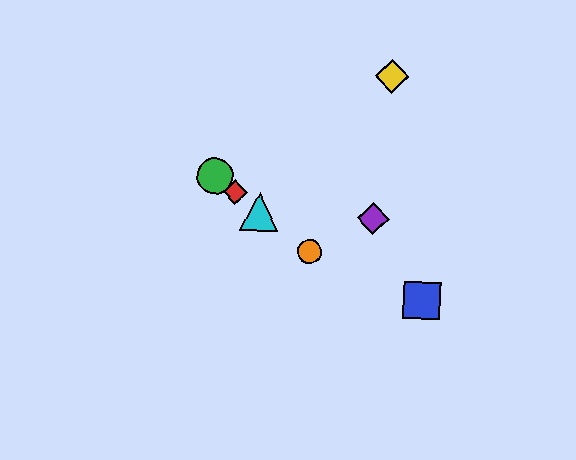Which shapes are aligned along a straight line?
The red diamond, the green circle, the orange circle, the cyan triangle are aligned along a straight line.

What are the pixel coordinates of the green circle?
The green circle is at (215, 176).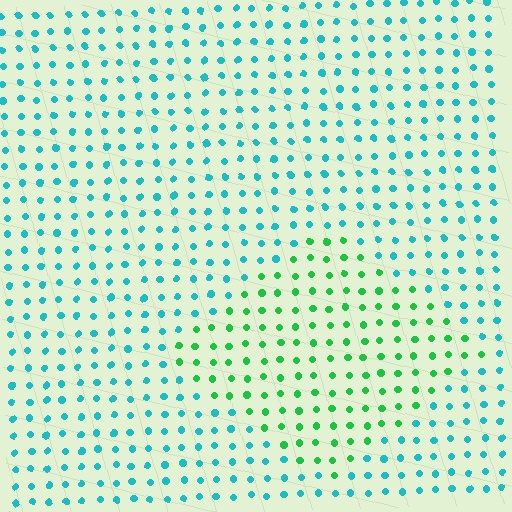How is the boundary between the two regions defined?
The boundary is defined purely by a slight shift in hue (about 49 degrees). Spacing, size, and orientation are identical on both sides.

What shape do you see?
I see a diamond.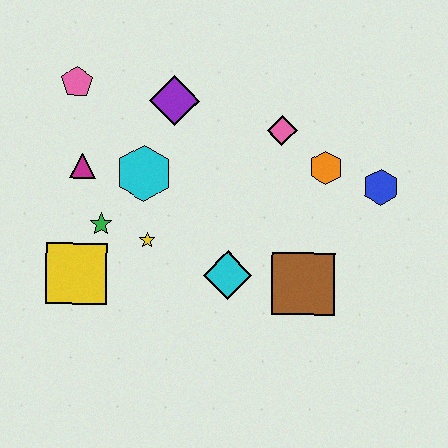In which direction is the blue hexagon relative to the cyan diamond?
The blue hexagon is to the right of the cyan diamond.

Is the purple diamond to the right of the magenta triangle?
Yes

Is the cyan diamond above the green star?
No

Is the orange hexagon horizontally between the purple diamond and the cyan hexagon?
No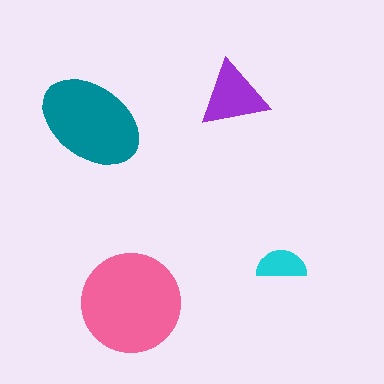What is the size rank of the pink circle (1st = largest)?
1st.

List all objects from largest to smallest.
The pink circle, the teal ellipse, the purple triangle, the cyan semicircle.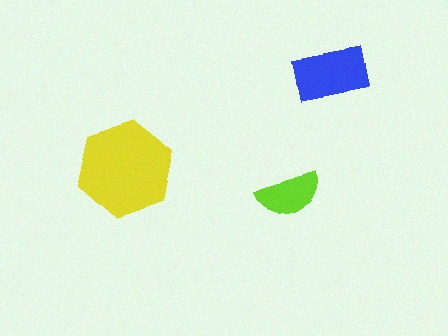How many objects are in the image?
There are 3 objects in the image.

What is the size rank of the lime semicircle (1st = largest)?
3rd.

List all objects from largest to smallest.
The yellow hexagon, the blue rectangle, the lime semicircle.